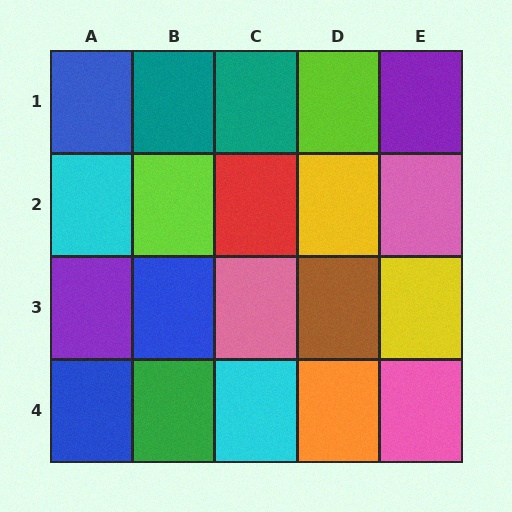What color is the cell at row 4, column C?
Cyan.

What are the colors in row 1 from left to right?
Blue, teal, teal, lime, purple.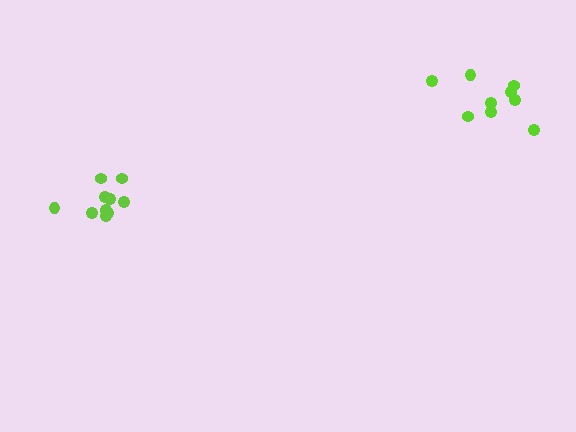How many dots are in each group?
Group 1: 11 dots, Group 2: 9 dots (20 total).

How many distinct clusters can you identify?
There are 2 distinct clusters.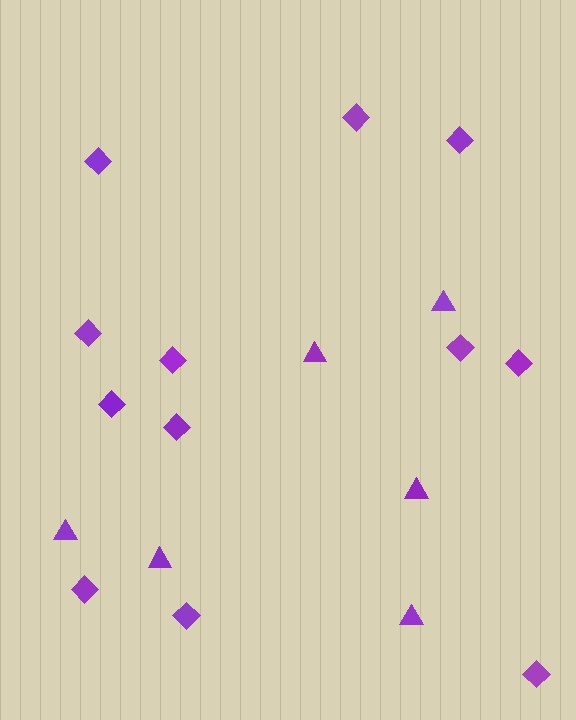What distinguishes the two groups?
There are 2 groups: one group of triangles (6) and one group of diamonds (12).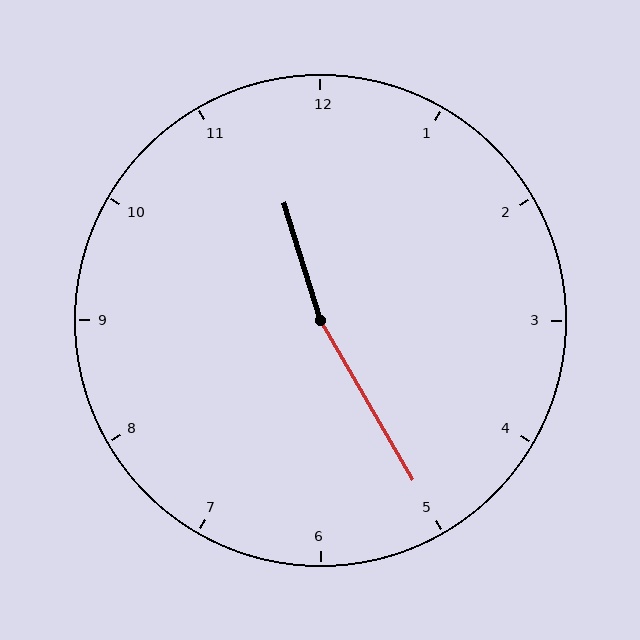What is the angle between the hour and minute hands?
Approximately 168 degrees.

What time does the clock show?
11:25.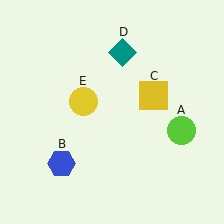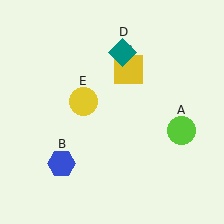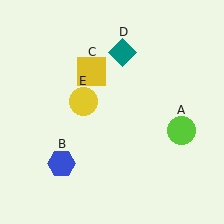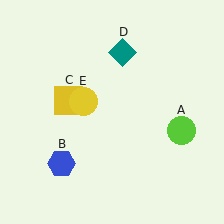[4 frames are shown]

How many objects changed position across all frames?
1 object changed position: yellow square (object C).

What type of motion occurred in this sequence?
The yellow square (object C) rotated counterclockwise around the center of the scene.